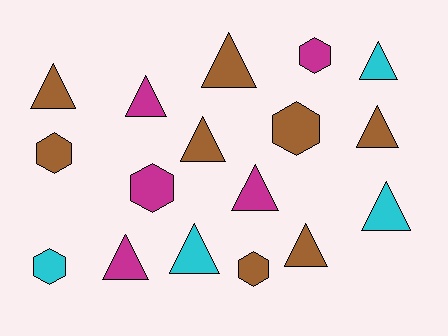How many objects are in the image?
There are 17 objects.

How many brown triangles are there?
There are 5 brown triangles.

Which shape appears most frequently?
Triangle, with 11 objects.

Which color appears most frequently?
Brown, with 8 objects.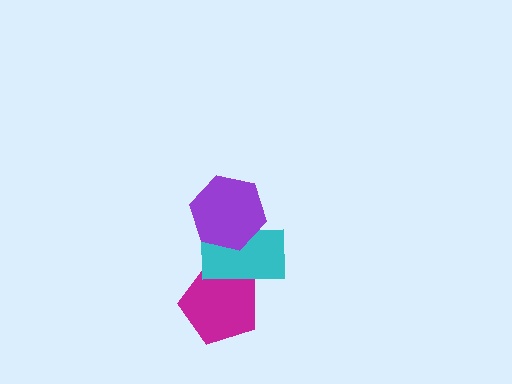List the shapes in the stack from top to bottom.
From top to bottom: the purple hexagon, the cyan rectangle, the magenta pentagon.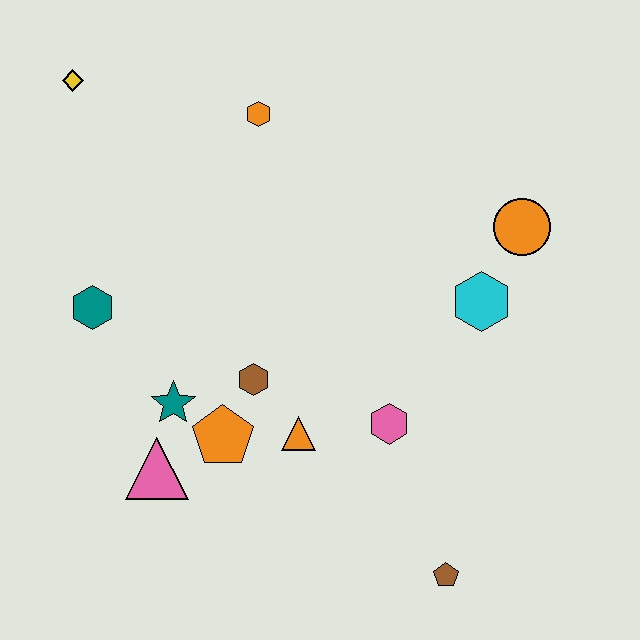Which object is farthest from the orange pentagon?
The yellow diamond is farthest from the orange pentagon.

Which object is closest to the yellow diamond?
The orange hexagon is closest to the yellow diamond.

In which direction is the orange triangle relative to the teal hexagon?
The orange triangle is to the right of the teal hexagon.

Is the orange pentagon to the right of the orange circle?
No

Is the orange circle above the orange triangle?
Yes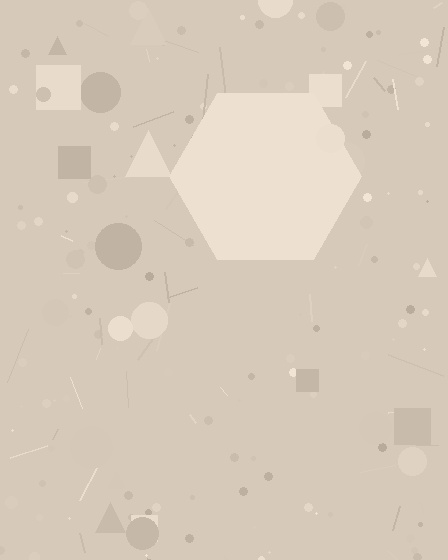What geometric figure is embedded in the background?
A hexagon is embedded in the background.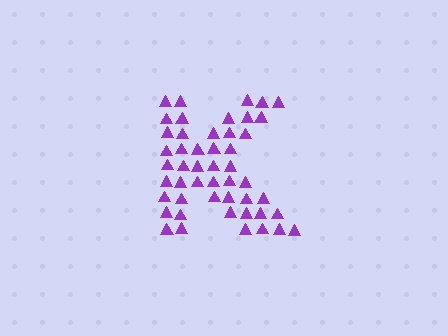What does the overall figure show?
The overall figure shows the letter K.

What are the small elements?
The small elements are triangles.